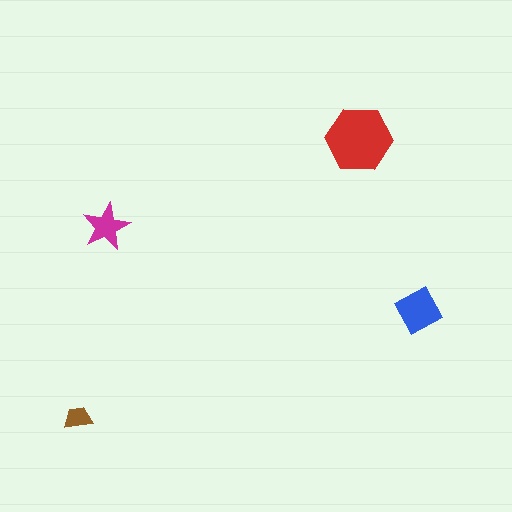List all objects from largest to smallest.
The red hexagon, the blue diamond, the magenta star, the brown trapezoid.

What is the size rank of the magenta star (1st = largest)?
3rd.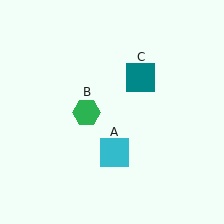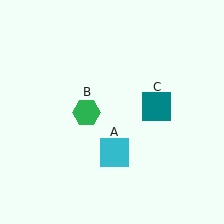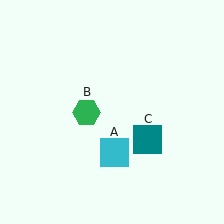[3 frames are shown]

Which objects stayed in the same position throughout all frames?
Cyan square (object A) and green hexagon (object B) remained stationary.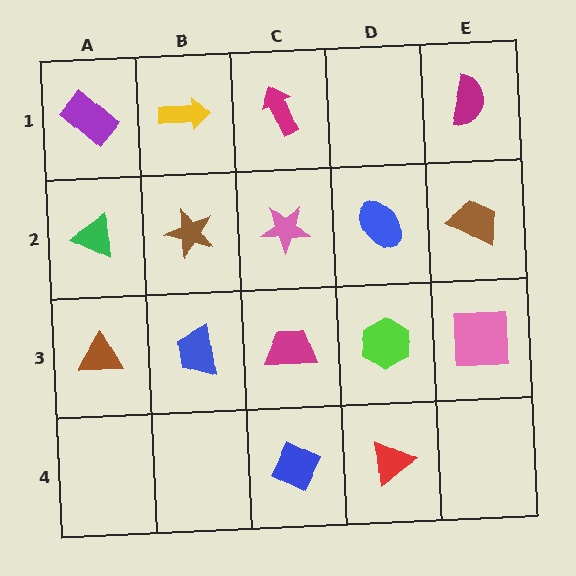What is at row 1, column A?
A purple rectangle.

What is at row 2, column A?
A green triangle.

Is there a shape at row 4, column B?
No, that cell is empty.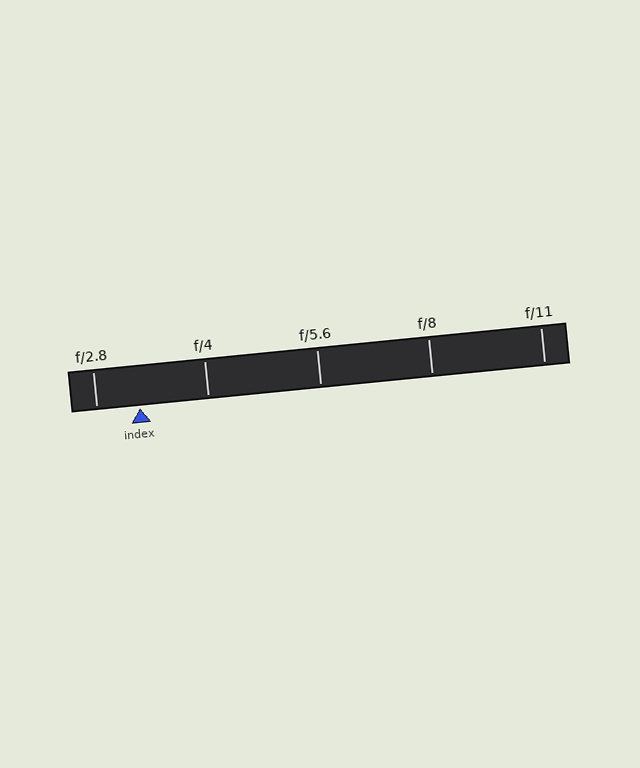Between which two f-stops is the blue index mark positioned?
The index mark is between f/2.8 and f/4.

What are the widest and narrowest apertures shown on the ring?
The widest aperture shown is f/2.8 and the narrowest is f/11.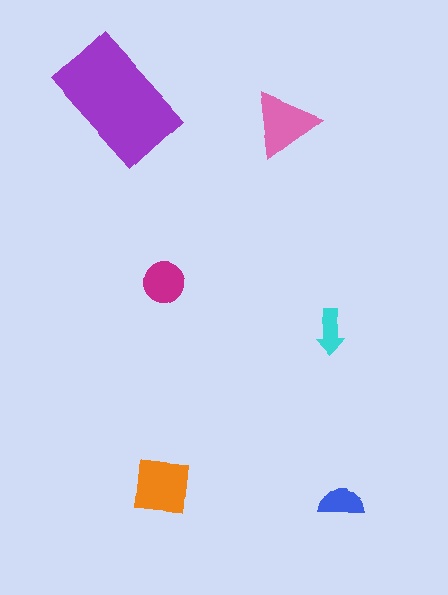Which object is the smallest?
The cyan arrow.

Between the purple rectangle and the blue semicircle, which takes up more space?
The purple rectangle.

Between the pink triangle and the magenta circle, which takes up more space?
The pink triangle.